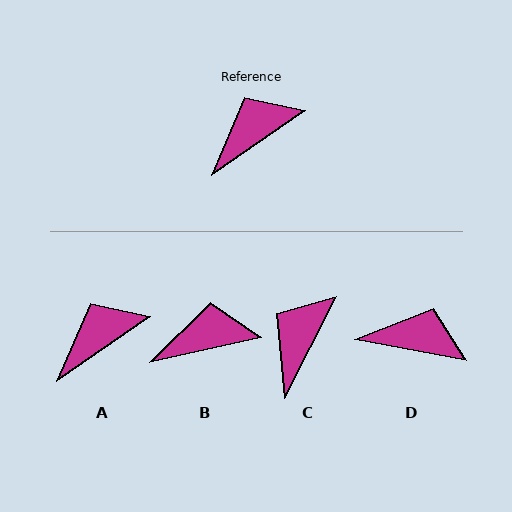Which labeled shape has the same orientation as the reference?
A.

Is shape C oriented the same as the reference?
No, it is off by about 28 degrees.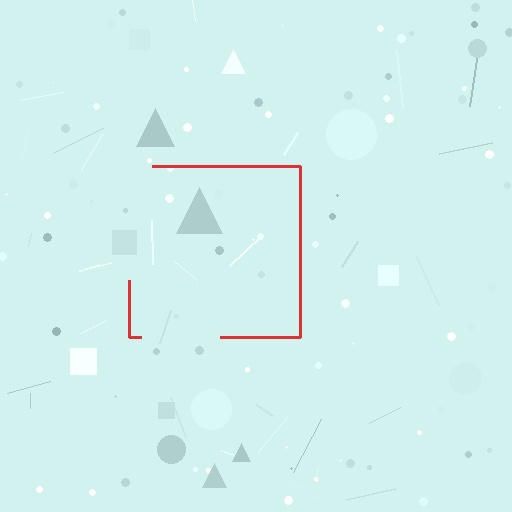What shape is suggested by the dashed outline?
The dashed outline suggests a square.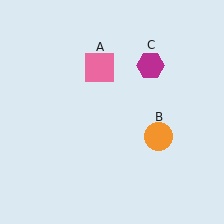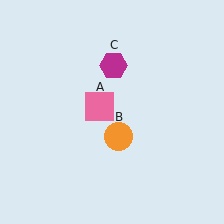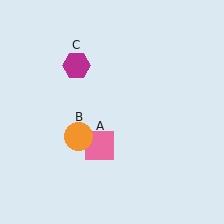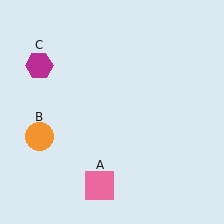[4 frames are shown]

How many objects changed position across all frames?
3 objects changed position: pink square (object A), orange circle (object B), magenta hexagon (object C).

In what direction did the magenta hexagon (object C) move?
The magenta hexagon (object C) moved left.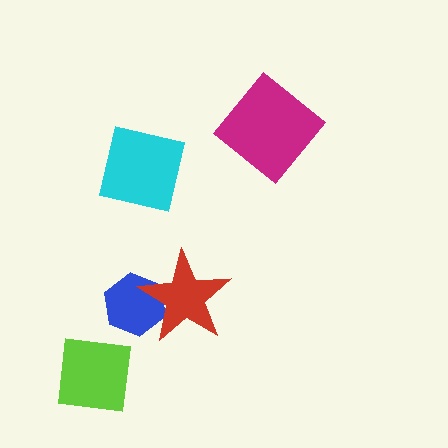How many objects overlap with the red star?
1 object overlaps with the red star.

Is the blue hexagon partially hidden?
Yes, it is partially covered by another shape.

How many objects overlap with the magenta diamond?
0 objects overlap with the magenta diamond.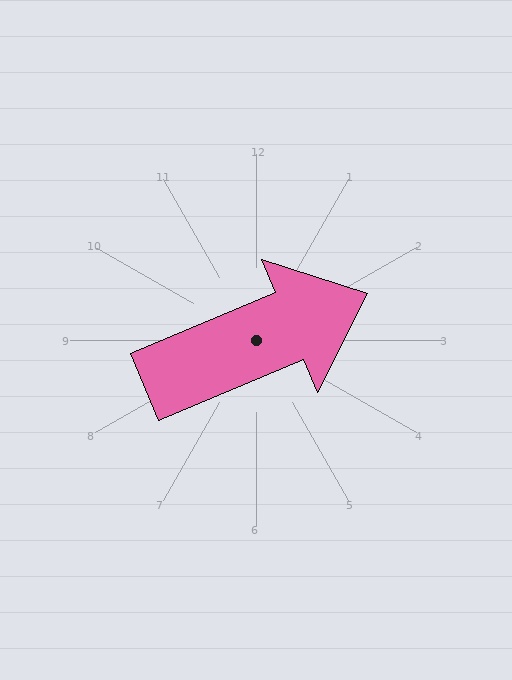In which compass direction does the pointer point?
Northeast.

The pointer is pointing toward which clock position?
Roughly 2 o'clock.